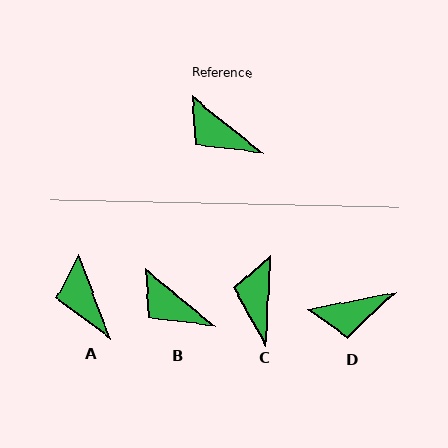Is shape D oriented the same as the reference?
No, it is off by about 50 degrees.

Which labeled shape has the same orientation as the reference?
B.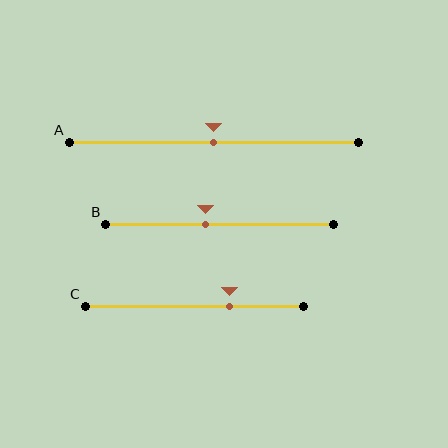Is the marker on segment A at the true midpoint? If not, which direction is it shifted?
Yes, the marker on segment A is at the true midpoint.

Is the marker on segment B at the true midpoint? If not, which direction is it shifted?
No, the marker on segment B is shifted to the left by about 6% of the segment length.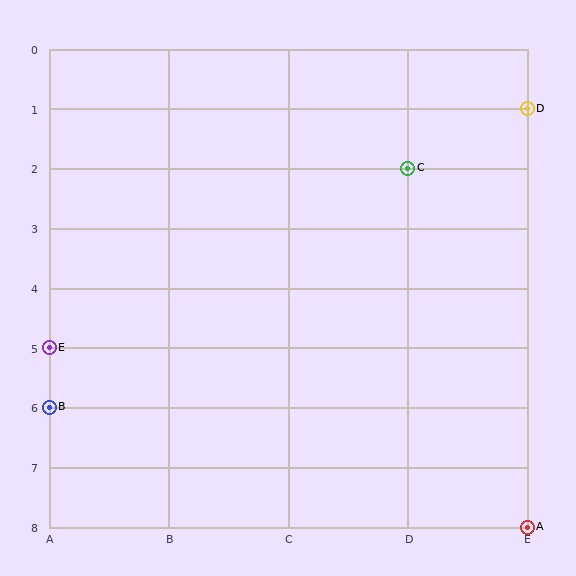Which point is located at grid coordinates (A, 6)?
Point B is at (A, 6).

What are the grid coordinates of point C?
Point C is at grid coordinates (D, 2).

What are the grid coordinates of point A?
Point A is at grid coordinates (E, 8).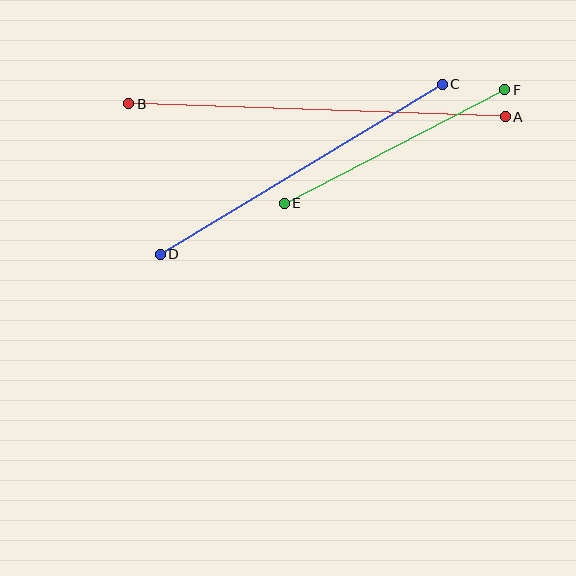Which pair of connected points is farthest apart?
Points A and B are farthest apart.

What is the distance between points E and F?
The distance is approximately 248 pixels.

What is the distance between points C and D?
The distance is approximately 329 pixels.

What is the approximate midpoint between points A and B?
The midpoint is at approximately (317, 110) pixels.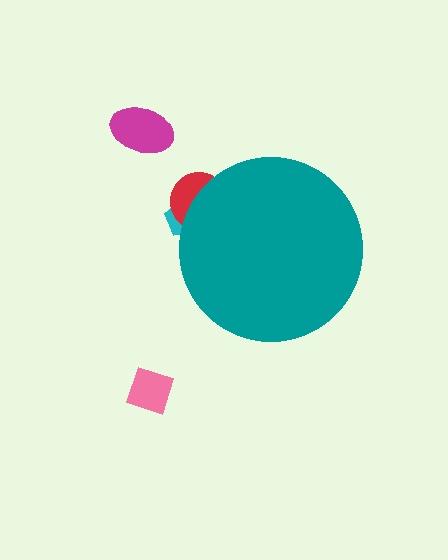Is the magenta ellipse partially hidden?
No, the magenta ellipse is fully visible.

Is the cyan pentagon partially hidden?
Yes, the cyan pentagon is partially hidden behind the teal circle.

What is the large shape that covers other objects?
A teal circle.